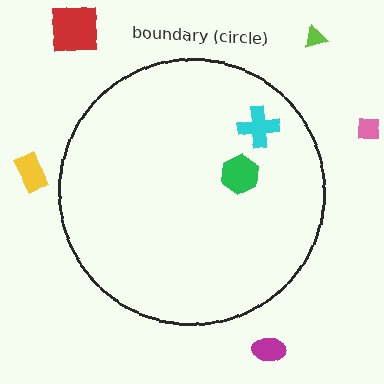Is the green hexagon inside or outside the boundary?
Inside.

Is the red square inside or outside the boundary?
Outside.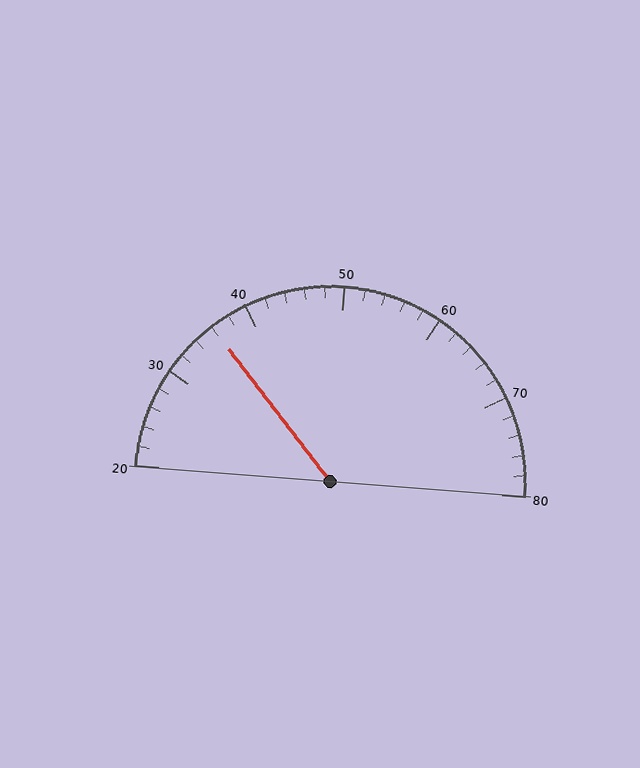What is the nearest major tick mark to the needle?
The nearest major tick mark is 40.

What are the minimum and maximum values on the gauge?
The gauge ranges from 20 to 80.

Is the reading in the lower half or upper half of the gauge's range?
The reading is in the lower half of the range (20 to 80).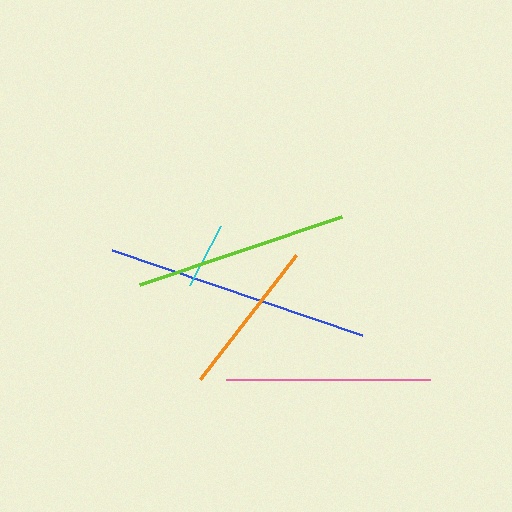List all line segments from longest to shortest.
From longest to shortest: blue, lime, pink, orange, cyan.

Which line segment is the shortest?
The cyan line is the shortest at approximately 66 pixels.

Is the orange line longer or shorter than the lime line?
The lime line is longer than the orange line.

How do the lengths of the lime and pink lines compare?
The lime and pink lines are approximately the same length.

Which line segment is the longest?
The blue line is the longest at approximately 264 pixels.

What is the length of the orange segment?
The orange segment is approximately 157 pixels long.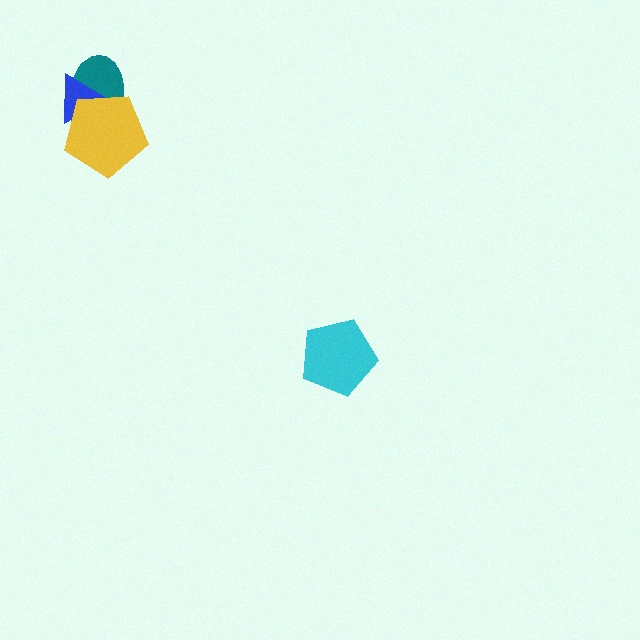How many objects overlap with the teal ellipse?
2 objects overlap with the teal ellipse.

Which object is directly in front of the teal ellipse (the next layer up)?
The blue triangle is directly in front of the teal ellipse.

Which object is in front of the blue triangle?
The yellow pentagon is in front of the blue triangle.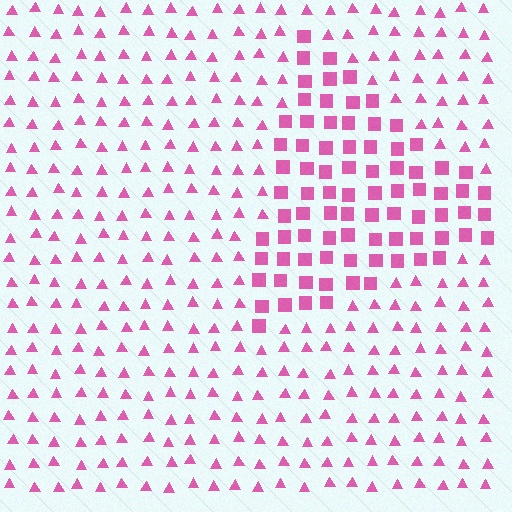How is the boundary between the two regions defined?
The boundary is defined by a change in element shape: squares inside vs. triangles outside. All elements share the same color and spacing.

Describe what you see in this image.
The image is filled with small pink elements arranged in a uniform grid. A triangle-shaped region contains squares, while the surrounding area contains triangles. The boundary is defined purely by the change in element shape.